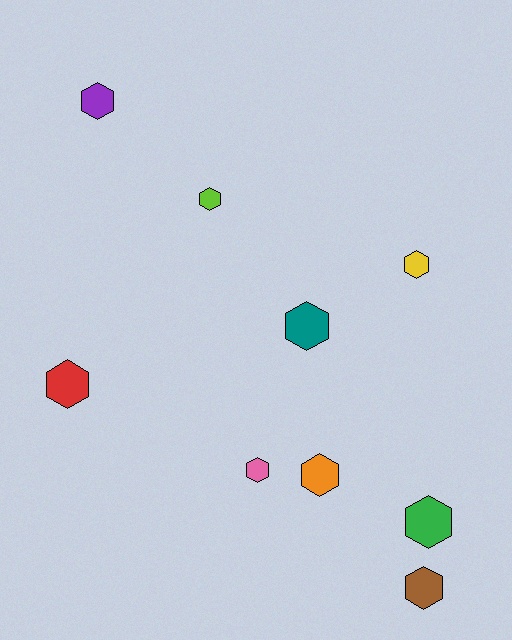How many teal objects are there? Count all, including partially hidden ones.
There is 1 teal object.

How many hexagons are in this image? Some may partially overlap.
There are 9 hexagons.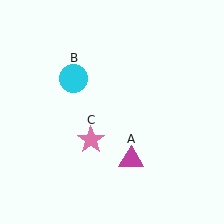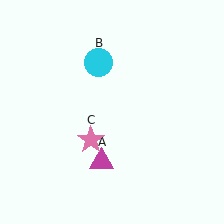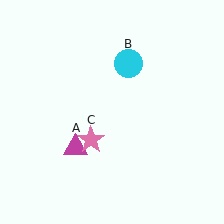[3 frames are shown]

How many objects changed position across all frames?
2 objects changed position: magenta triangle (object A), cyan circle (object B).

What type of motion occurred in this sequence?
The magenta triangle (object A), cyan circle (object B) rotated clockwise around the center of the scene.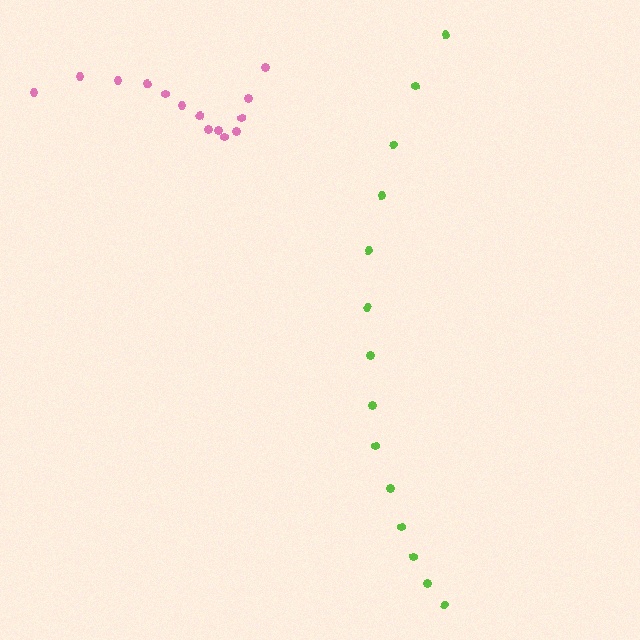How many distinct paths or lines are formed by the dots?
There are 2 distinct paths.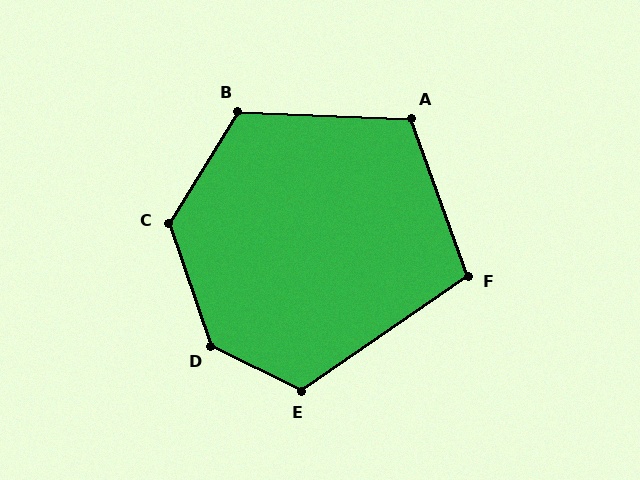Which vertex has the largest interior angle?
D, at approximately 135 degrees.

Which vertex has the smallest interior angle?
F, at approximately 105 degrees.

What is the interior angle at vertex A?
Approximately 112 degrees (obtuse).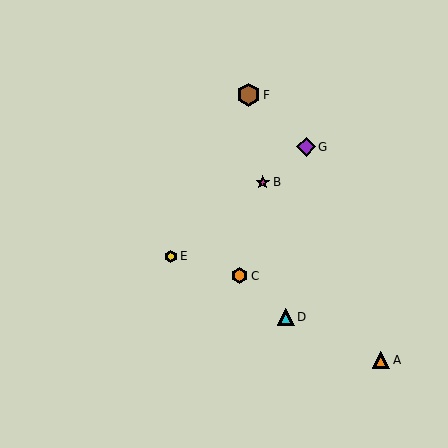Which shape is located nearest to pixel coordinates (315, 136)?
The purple diamond (labeled G) at (306, 147) is nearest to that location.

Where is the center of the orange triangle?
The center of the orange triangle is at (381, 360).